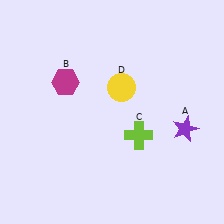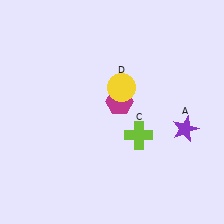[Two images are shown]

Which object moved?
The magenta hexagon (B) moved right.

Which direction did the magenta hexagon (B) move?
The magenta hexagon (B) moved right.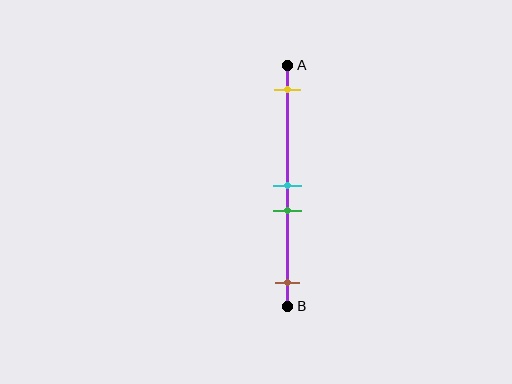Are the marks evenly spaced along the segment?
No, the marks are not evenly spaced.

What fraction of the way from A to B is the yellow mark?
The yellow mark is approximately 10% (0.1) of the way from A to B.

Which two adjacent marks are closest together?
The cyan and green marks are the closest adjacent pair.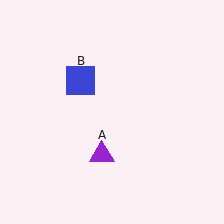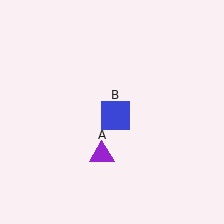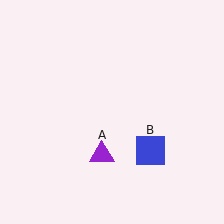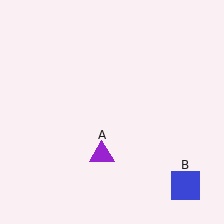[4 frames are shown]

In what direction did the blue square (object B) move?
The blue square (object B) moved down and to the right.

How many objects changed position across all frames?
1 object changed position: blue square (object B).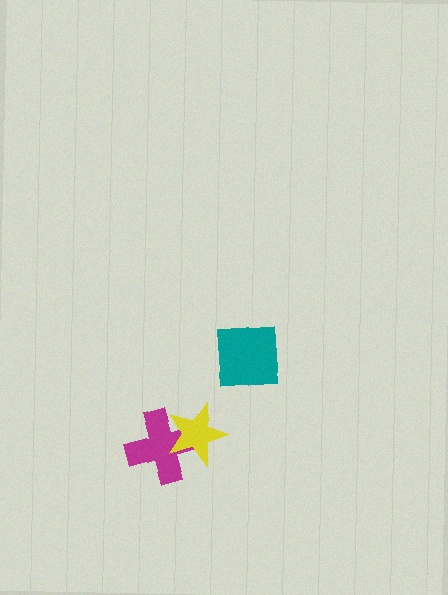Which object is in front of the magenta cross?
The yellow star is in front of the magenta cross.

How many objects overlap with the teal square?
0 objects overlap with the teal square.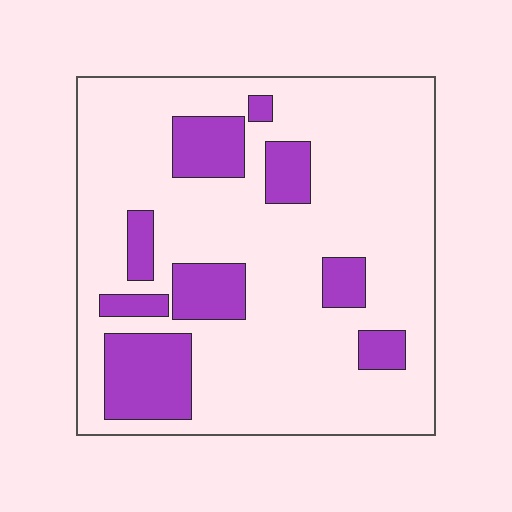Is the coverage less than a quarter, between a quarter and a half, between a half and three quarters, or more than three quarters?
Less than a quarter.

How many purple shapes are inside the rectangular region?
9.